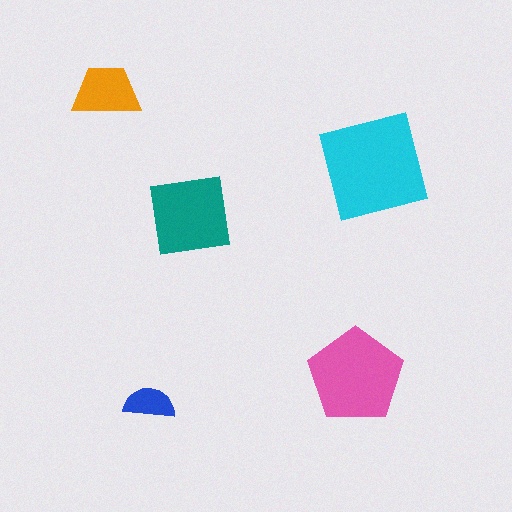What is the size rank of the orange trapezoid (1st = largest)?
4th.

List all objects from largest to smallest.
The cyan square, the pink pentagon, the teal square, the orange trapezoid, the blue semicircle.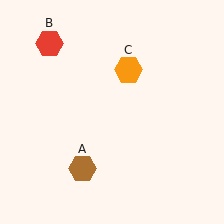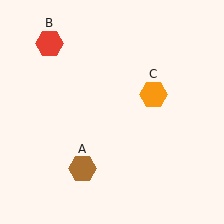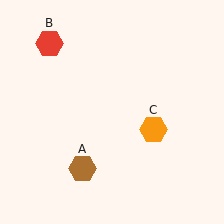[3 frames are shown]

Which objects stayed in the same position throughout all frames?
Brown hexagon (object A) and red hexagon (object B) remained stationary.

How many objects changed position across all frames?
1 object changed position: orange hexagon (object C).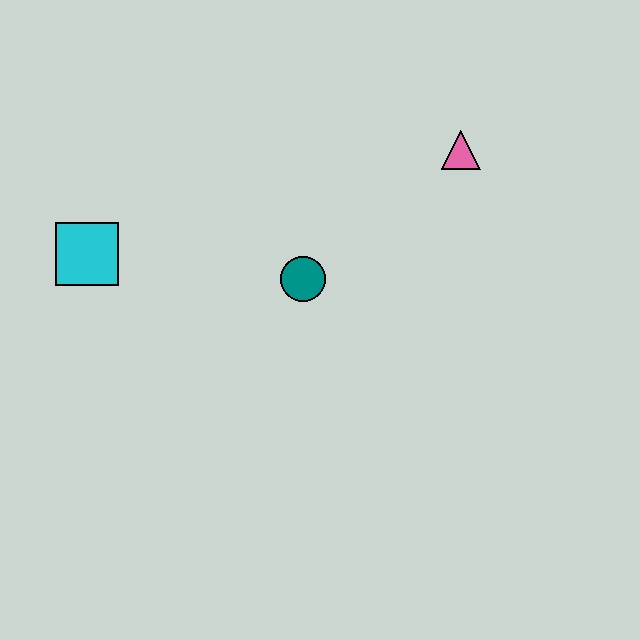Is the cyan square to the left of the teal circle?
Yes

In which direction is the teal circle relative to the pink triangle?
The teal circle is to the left of the pink triangle.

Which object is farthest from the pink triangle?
The cyan square is farthest from the pink triangle.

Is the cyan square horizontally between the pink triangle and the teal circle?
No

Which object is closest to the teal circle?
The pink triangle is closest to the teal circle.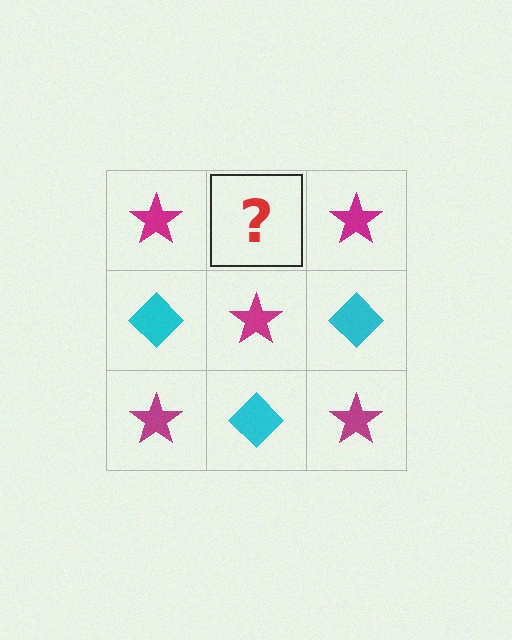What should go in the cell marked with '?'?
The missing cell should contain a cyan diamond.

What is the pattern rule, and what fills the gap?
The rule is that it alternates magenta star and cyan diamond in a checkerboard pattern. The gap should be filled with a cyan diamond.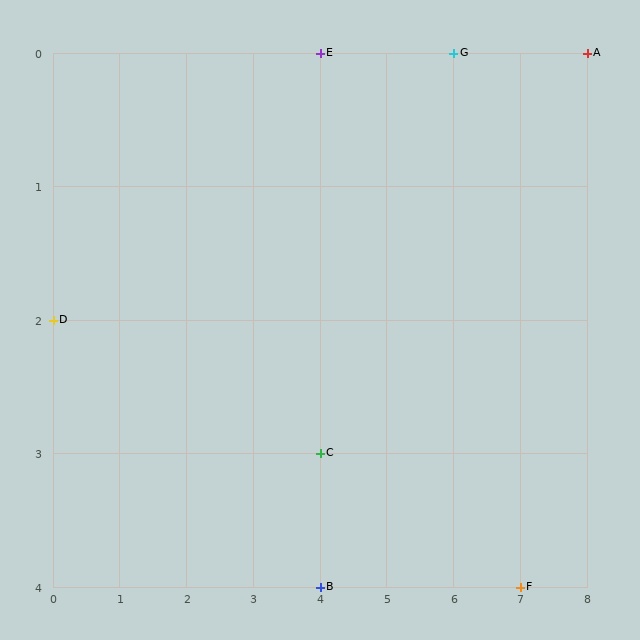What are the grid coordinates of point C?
Point C is at grid coordinates (4, 3).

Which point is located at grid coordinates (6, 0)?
Point G is at (6, 0).